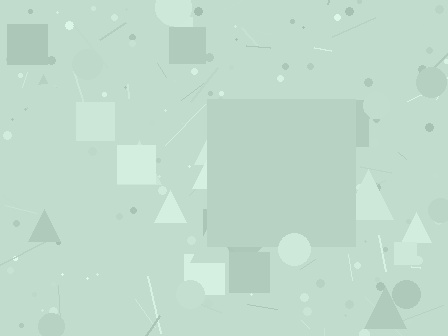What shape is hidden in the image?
A square is hidden in the image.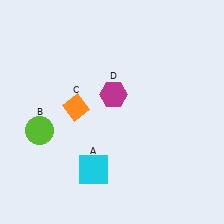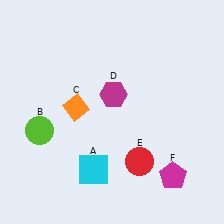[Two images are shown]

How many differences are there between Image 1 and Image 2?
There are 2 differences between the two images.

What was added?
A red circle (E), a magenta pentagon (F) were added in Image 2.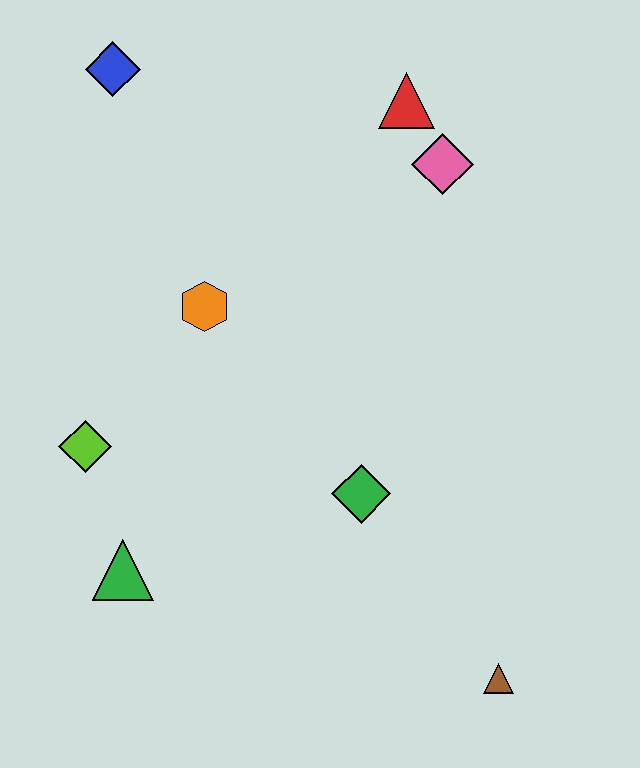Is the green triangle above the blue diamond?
No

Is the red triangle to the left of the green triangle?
No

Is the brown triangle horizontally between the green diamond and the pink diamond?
No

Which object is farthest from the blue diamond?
The brown triangle is farthest from the blue diamond.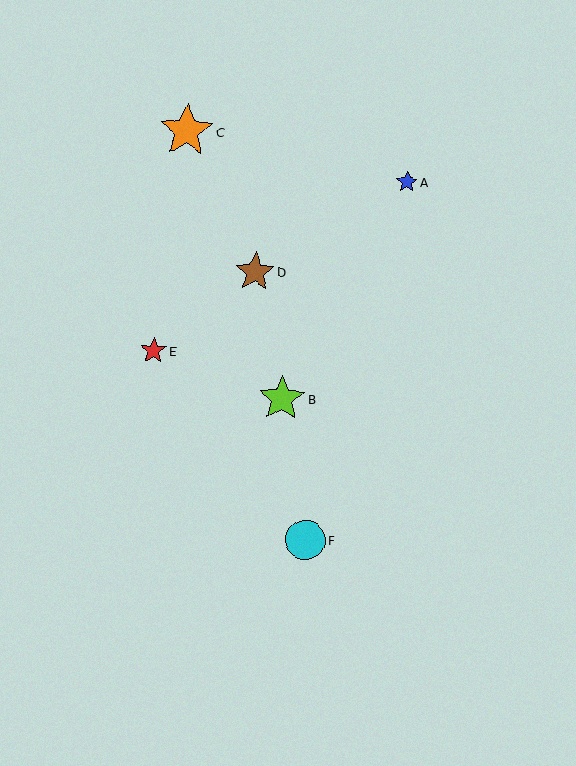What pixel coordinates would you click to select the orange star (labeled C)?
Click at (186, 131) to select the orange star C.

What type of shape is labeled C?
Shape C is an orange star.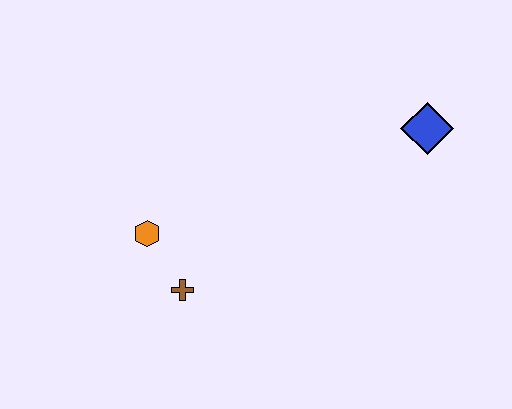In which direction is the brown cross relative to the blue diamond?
The brown cross is to the left of the blue diamond.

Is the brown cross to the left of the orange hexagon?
No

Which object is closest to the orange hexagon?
The brown cross is closest to the orange hexagon.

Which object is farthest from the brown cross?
The blue diamond is farthest from the brown cross.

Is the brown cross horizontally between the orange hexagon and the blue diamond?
Yes